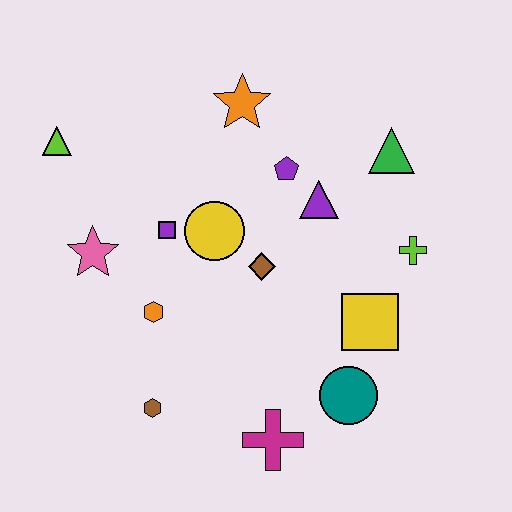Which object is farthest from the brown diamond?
The lime triangle is farthest from the brown diamond.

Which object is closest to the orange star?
The purple pentagon is closest to the orange star.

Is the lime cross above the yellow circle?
No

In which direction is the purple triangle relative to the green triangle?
The purple triangle is to the left of the green triangle.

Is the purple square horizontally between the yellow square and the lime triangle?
Yes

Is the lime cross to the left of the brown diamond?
No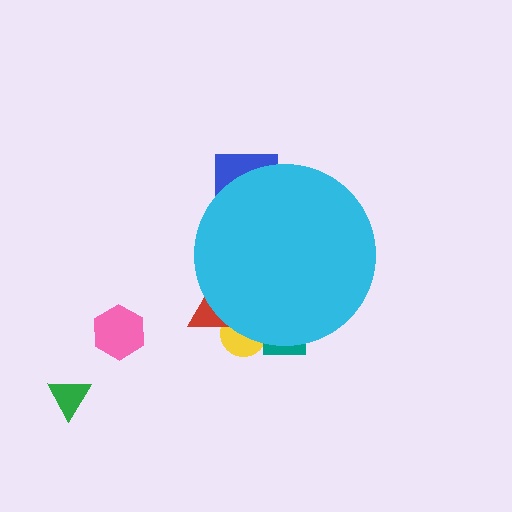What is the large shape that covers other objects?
A cyan circle.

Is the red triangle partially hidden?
Yes, the red triangle is partially hidden behind the cyan circle.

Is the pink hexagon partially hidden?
No, the pink hexagon is fully visible.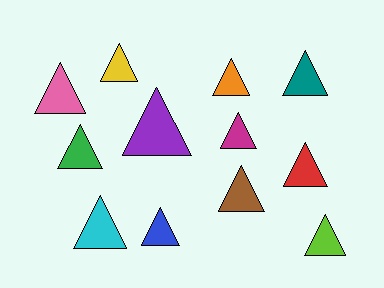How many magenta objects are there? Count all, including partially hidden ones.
There is 1 magenta object.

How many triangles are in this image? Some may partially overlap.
There are 12 triangles.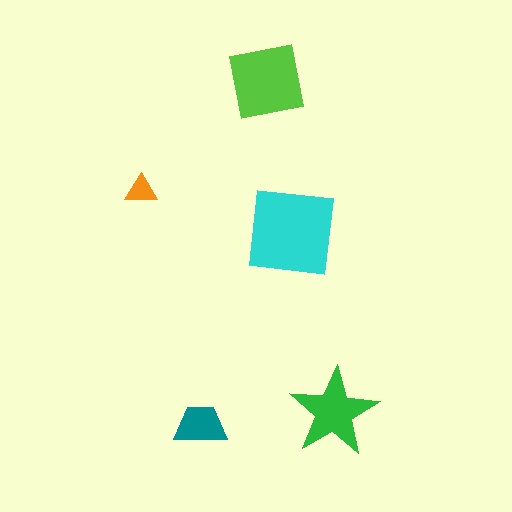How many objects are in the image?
There are 5 objects in the image.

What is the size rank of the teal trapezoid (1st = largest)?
4th.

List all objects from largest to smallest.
The cyan square, the lime square, the green star, the teal trapezoid, the orange triangle.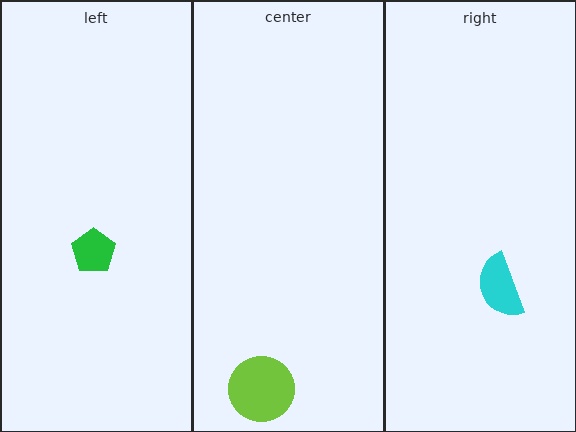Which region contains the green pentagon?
The left region.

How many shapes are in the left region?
1.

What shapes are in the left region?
The green pentagon.